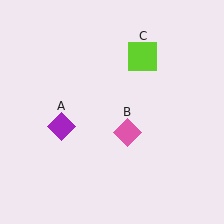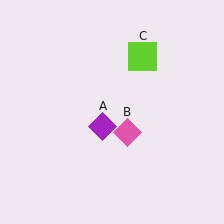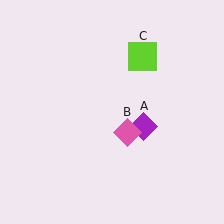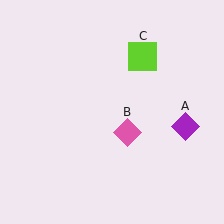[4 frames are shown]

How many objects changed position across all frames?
1 object changed position: purple diamond (object A).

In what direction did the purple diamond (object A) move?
The purple diamond (object A) moved right.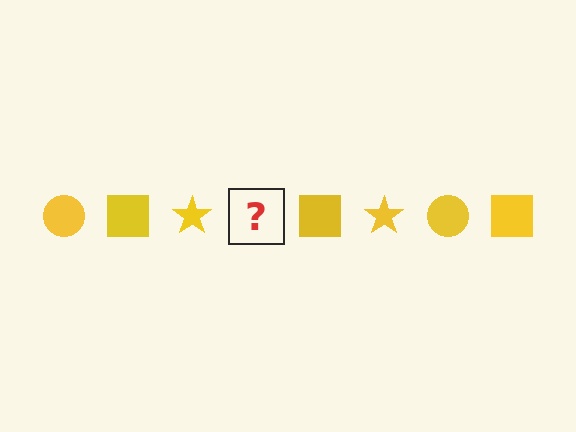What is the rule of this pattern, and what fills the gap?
The rule is that the pattern cycles through circle, square, star shapes in yellow. The gap should be filled with a yellow circle.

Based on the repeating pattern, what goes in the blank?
The blank should be a yellow circle.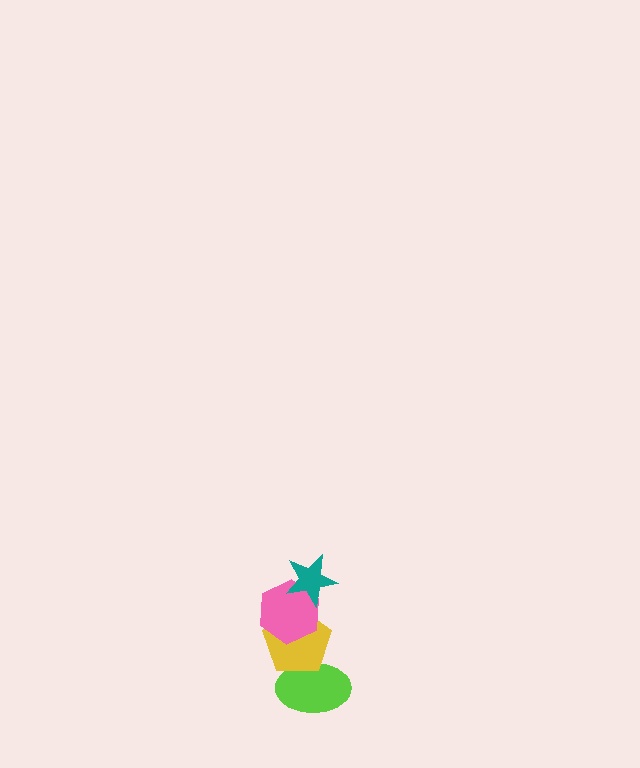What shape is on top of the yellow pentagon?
The pink hexagon is on top of the yellow pentagon.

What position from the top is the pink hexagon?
The pink hexagon is 2nd from the top.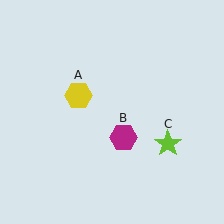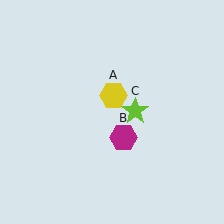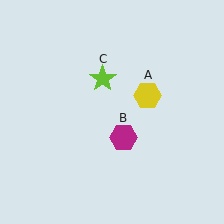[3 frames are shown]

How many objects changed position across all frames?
2 objects changed position: yellow hexagon (object A), lime star (object C).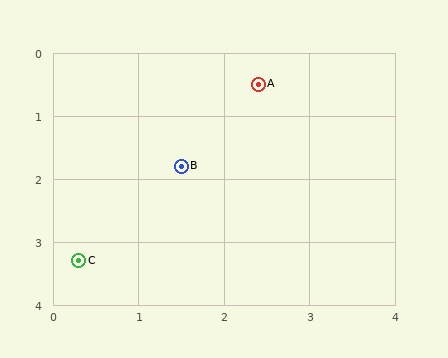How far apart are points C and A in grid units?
Points C and A are about 3.5 grid units apart.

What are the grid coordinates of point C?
Point C is at approximately (0.3, 3.3).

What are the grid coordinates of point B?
Point B is at approximately (1.5, 1.8).